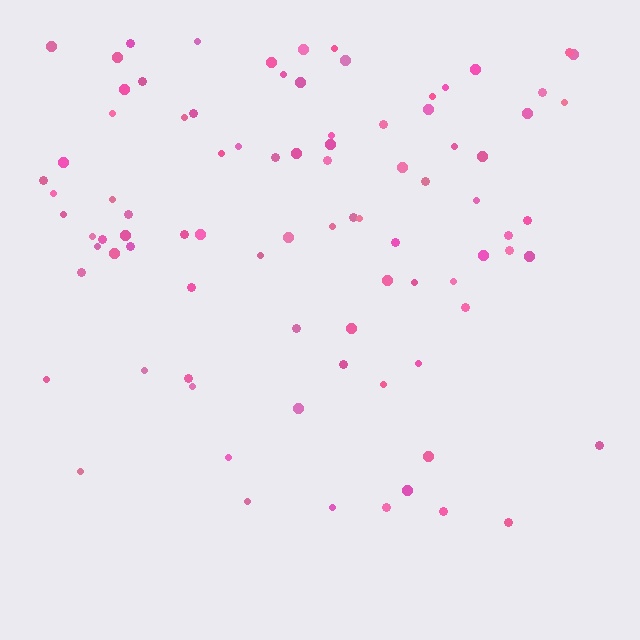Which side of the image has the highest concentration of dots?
The top.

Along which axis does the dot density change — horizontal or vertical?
Vertical.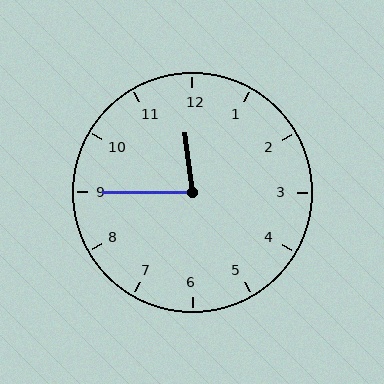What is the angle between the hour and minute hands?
Approximately 82 degrees.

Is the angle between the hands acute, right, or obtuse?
It is acute.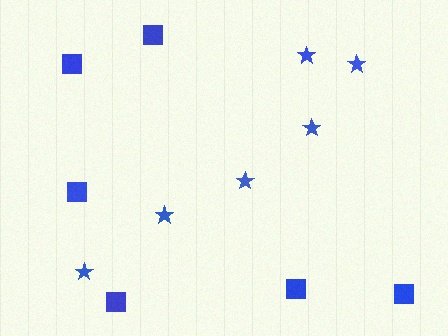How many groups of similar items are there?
There are 2 groups: one group of squares (6) and one group of stars (6).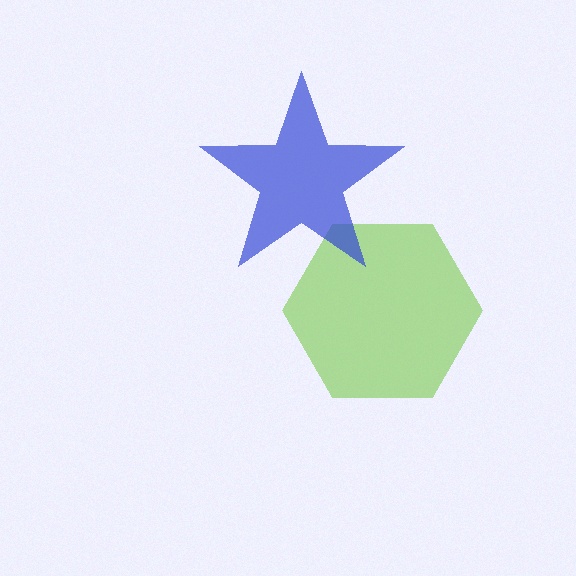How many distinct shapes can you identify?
There are 2 distinct shapes: a lime hexagon, a blue star.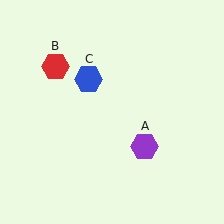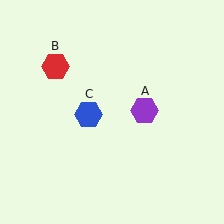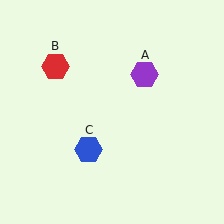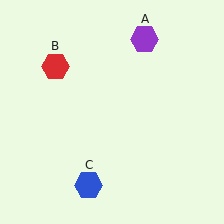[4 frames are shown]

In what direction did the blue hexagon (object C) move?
The blue hexagon (object C) moved down.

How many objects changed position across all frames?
2 objects changed position: purple hexagon (object A), blue hexagon (object C).